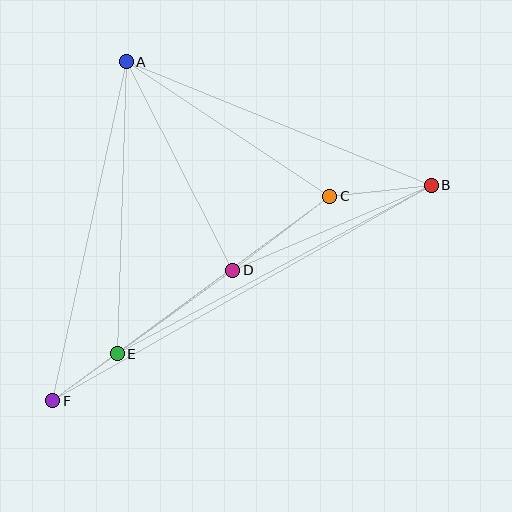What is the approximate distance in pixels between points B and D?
The distance between B and D is approximately 215 pixels.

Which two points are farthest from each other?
Points B and F are farthest from each other.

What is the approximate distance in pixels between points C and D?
The distance between C and D is approximately 122 pixels.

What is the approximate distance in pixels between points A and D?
The distance between A and D is approximately 234 pixels.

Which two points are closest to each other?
Points E and F are closest to each other.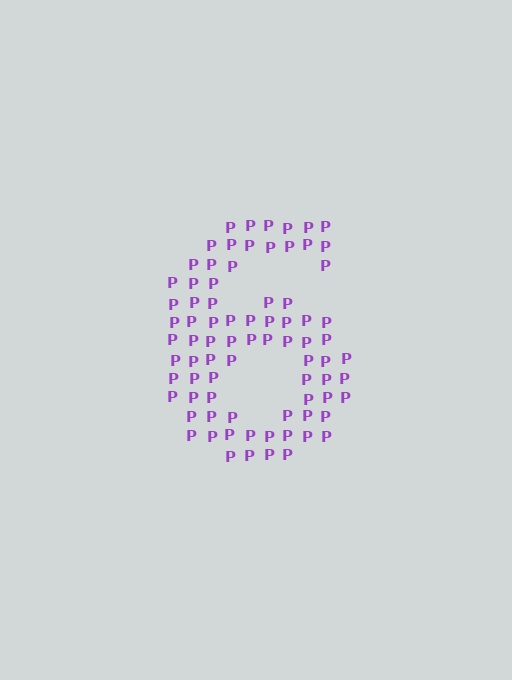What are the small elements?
The small elements are letter P's.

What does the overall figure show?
The overall figure shows the digit 6.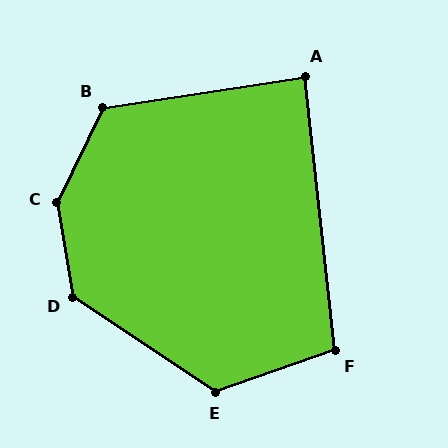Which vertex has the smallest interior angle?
A, at approximately 88 degrees.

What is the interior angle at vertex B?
Approximately 124 degrees (obtuse).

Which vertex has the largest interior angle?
C, at approximately 145 degrees.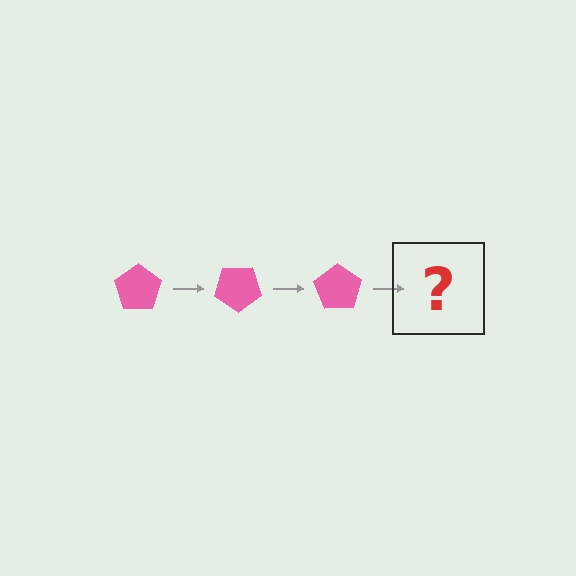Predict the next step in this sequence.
The next step is a pink pentagon rotated 105 degrees.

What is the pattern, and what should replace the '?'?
The pattern is that the pentagon rotates 35 degrees each step. The '?' should be a pink pentagon rotated 105 degrees.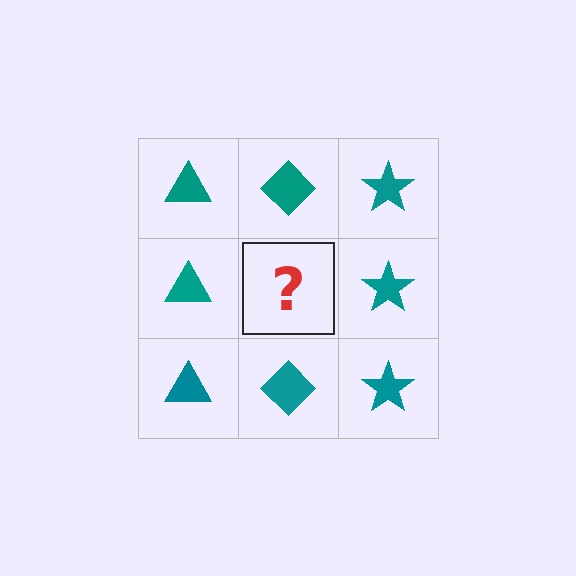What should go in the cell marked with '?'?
The missing cell should contain a teal diamond.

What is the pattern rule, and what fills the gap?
The rule is that each column has a consistent shape. The gap should be filled with a teal diamond.